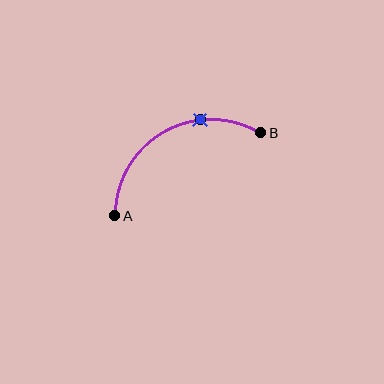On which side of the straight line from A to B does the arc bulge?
The arc bulges above the straight line connecting A and B.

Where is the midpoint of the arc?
The arc midpoint is the point on the curve farthest from the straight line joining A and B. It sits above that line.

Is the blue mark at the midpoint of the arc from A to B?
No. The blue mark lies on the arc but is closer to endpoint B. The arc midpoint would be at the point on the curve equidistant along the arc from both A and B.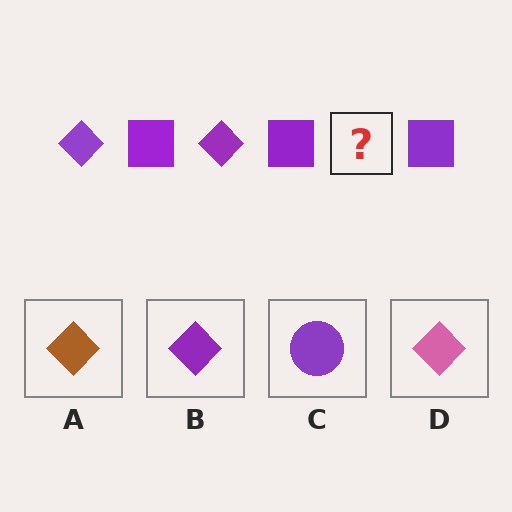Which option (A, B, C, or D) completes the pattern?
B.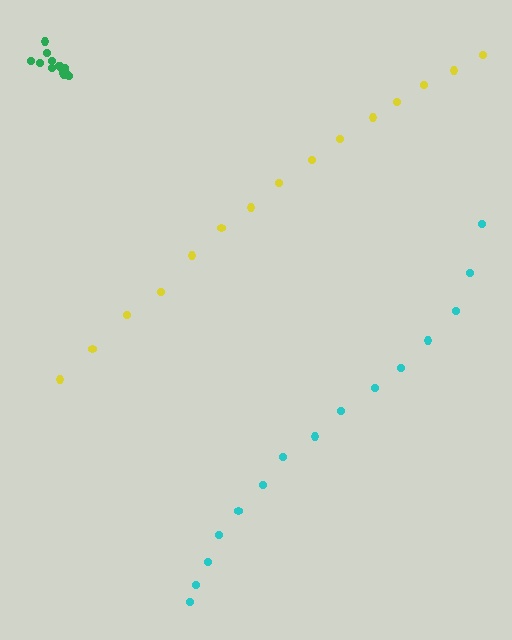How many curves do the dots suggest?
There are 3 distinct paths.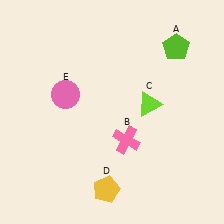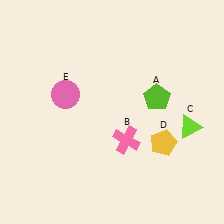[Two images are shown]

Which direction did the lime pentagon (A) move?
The lime pentagon (A) moved down.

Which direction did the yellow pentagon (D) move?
The yellow pentagon (D) moved right.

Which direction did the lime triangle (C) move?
The lime triangle (C) moved right.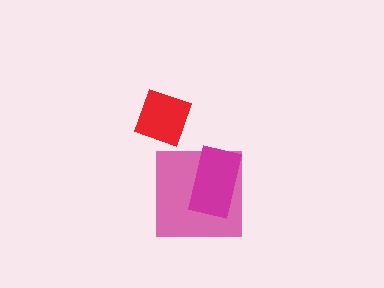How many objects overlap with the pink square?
1 object overlaps with the pink square.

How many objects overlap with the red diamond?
0 objects overlap with the red diamond.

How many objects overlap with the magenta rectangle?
1 object overlaps with the magenta rectangle.